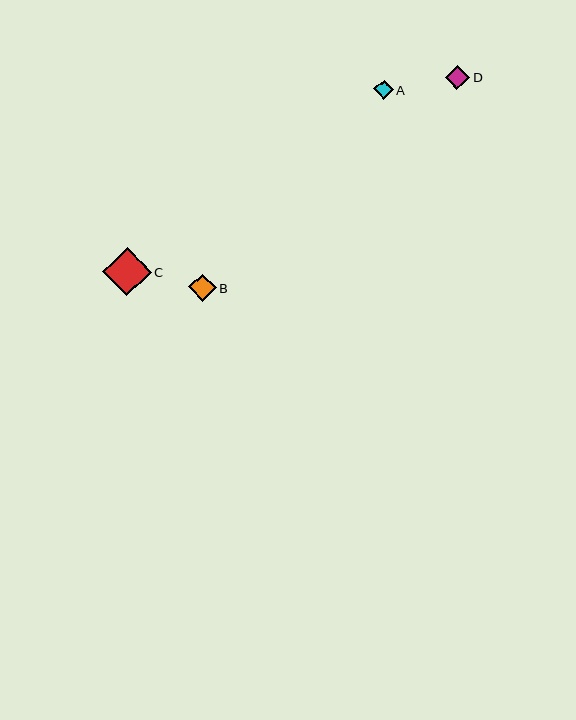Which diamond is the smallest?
Diamond A is the smallest with a size of approximately 20 pixels.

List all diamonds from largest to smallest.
From largest to smallest: C, B, D, A.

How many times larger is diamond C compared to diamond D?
Diamond C is approximately 2.0 times the size of diamond D.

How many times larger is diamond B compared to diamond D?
Diamond B is approximately 1.1 times the size of diamond D.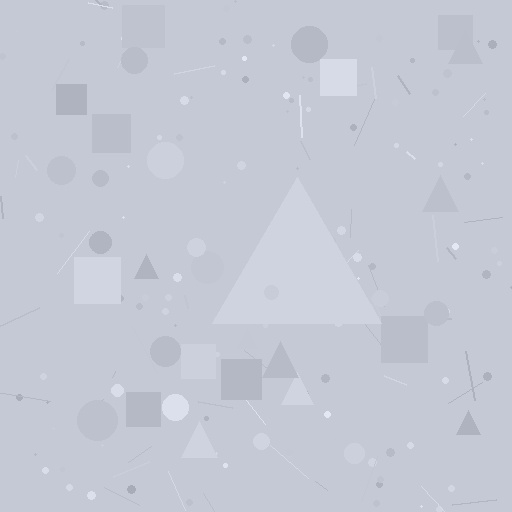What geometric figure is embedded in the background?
A triangle is embedded in the background.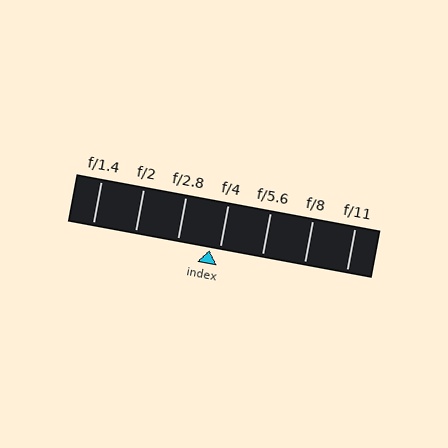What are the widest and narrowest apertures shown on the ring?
The widest aperture shown is f/1.4 and the narrowest is f/11.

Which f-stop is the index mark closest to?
The index mark is closest to f/4.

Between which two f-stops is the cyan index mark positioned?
The index mark is between f/2.8 and f/4.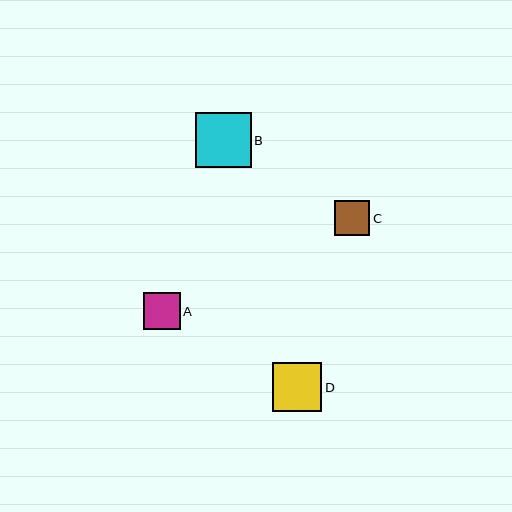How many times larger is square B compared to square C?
Square B is approximately 1.6 times the size of square C.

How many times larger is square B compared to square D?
Square B is approximately 1.1 times the size of square D.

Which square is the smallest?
Square C is the smallest with a size of approximately 35 pixels.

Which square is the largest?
Square B is the largest with a size of approximately 55 pixels.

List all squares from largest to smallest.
From largest to smallest: B, D, A, C.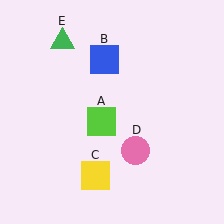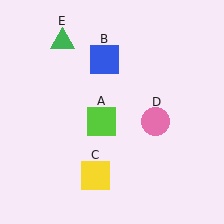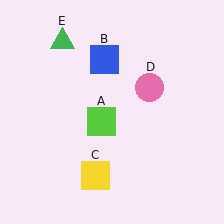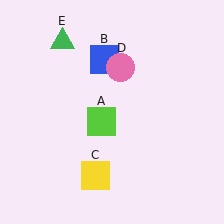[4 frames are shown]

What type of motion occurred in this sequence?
The pink circle (object D) rotated counterclockwise around the center of the scene.